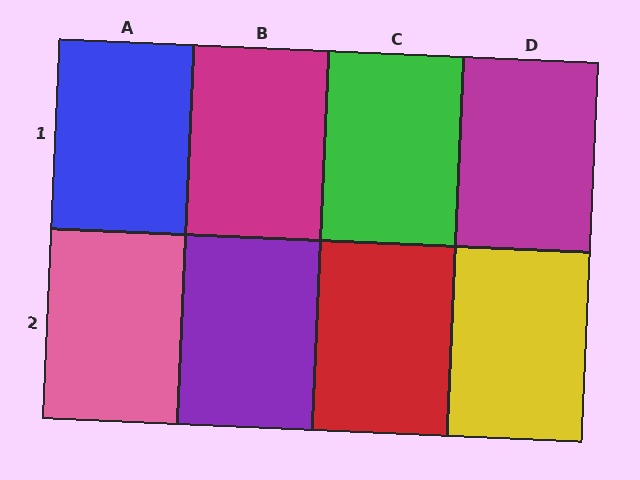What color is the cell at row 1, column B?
Magenta.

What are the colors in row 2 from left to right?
Pink, purple, red, yellow.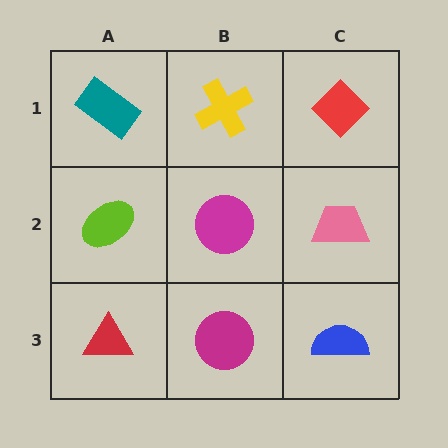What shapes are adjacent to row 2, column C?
A red diamond (row 1, column C), a blue semicircle (row 3, column C), a magenta circle (row 2, column B).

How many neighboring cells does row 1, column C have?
2.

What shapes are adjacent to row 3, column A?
A lime ellipse (row 2, column A), a magenta circle (row 3, column B).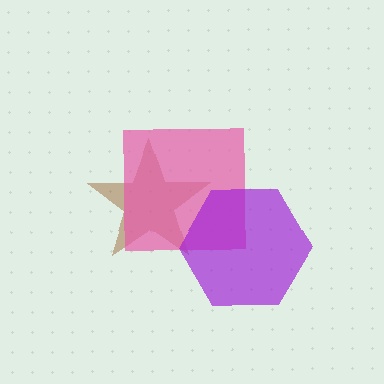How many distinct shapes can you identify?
There are 3 distinct shapes: a brown star, a pink square, a purple hexagon.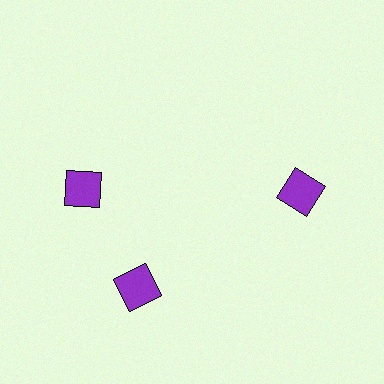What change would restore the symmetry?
The symmetry would be restored by rotating it back into even spacing with its neighbors so that all 3 diamonds sit at equal angles and equal distance from the center.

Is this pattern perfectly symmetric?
No. The 3 purple diamonds are arranged in a ring, but one element near the 11 o'clock position is rotated out of alignment along the ring, breaking the 3-fold rotational symmetry.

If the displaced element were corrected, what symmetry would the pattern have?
It would have 3-fold rotational symmetry — the pattern would map onto itself every 120 degrees.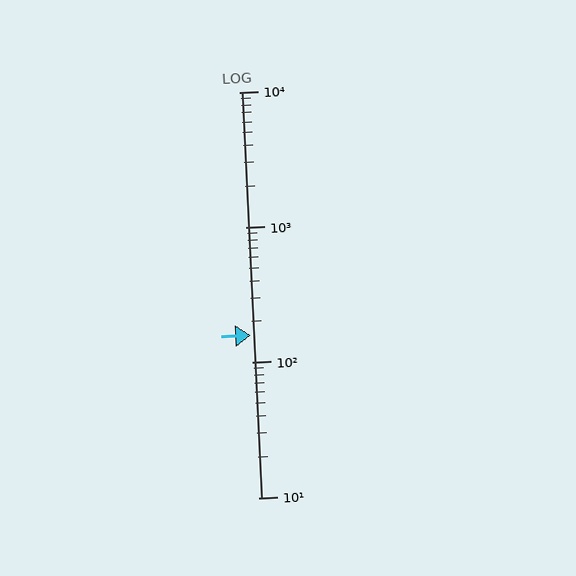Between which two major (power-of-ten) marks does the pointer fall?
The pointer is between 100 and 1000.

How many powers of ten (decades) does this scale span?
The scale spans 3 decades, from 10 to 10000.